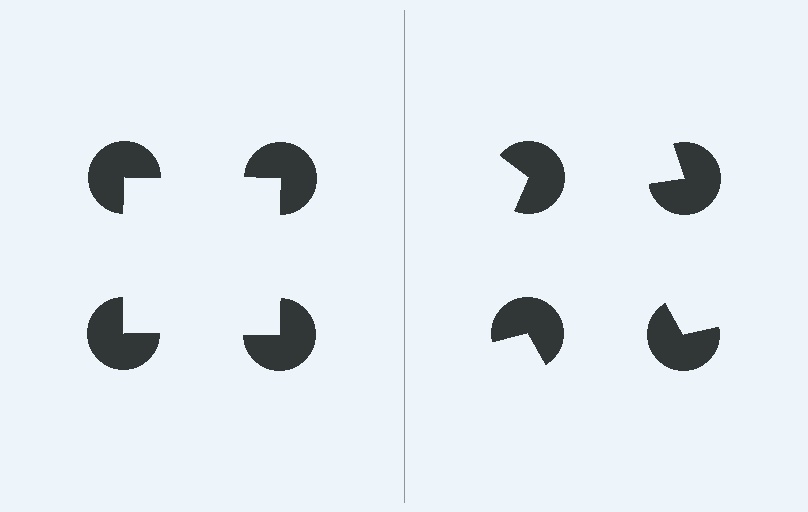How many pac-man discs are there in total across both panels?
8 — 4 on each side.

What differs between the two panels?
The pac-man discs are positioned identically on both sides; only the wedge orientations differ. On the left they align to a square; on the right they are misaligned.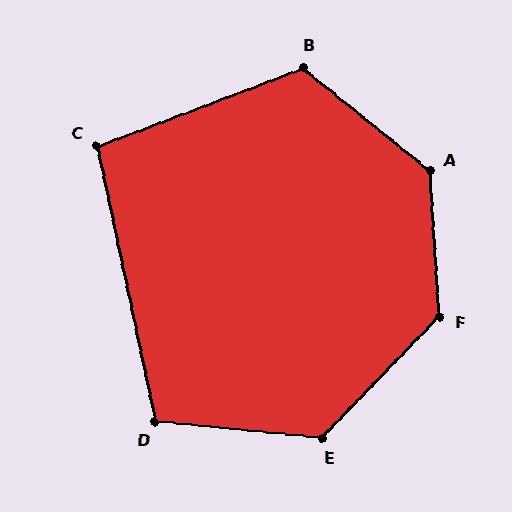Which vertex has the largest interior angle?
A, at approximately 133 degrees.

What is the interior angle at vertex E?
Approximately 128 degrees (obtuse).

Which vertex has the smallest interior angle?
C, at approximately 99 degrees.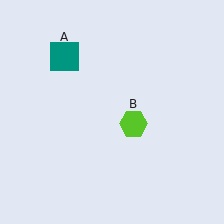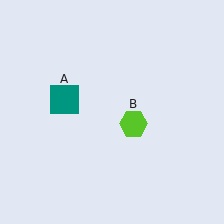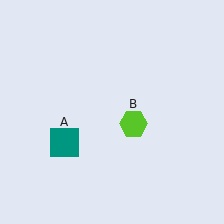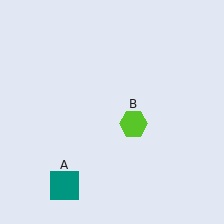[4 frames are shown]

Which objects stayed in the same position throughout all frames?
Lime hexagon (object B) remained stationary.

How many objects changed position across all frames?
1 object changed position: teal square (object A).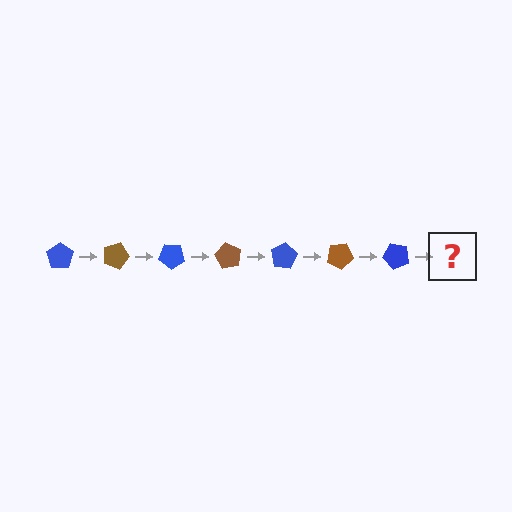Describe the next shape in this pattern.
It should be a brown pentagon, rotated 140 degrees from the start.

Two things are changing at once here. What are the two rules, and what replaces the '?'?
The two rules are that it rotates 20 degrees each step and the color cycles through blue and brown. The '?' should be a brown pentagon, rotated 140 degrees from the start.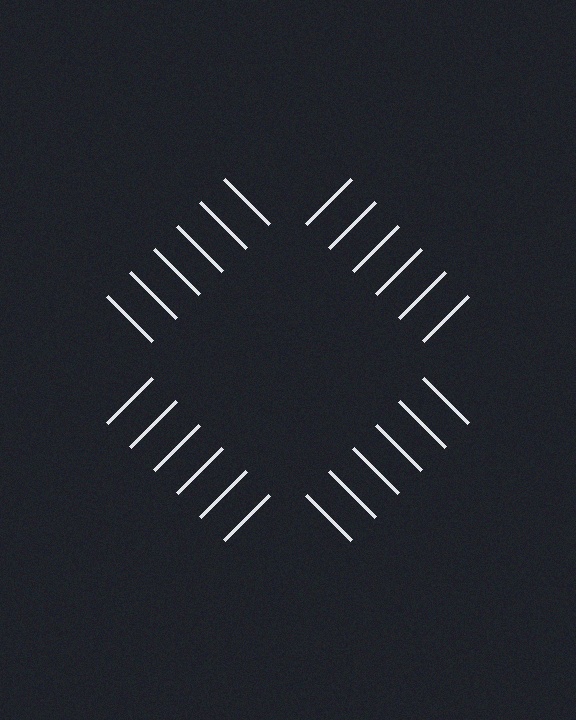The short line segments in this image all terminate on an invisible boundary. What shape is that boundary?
An illusory square — the line segments terminate on its edges but no continuous stroke is drawn.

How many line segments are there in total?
24 — 6 along each of the 4 edges.